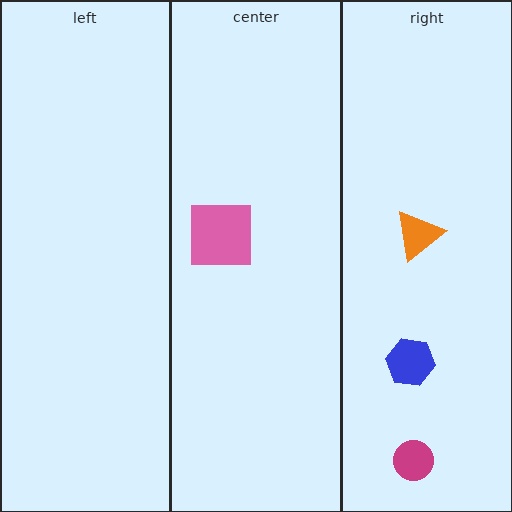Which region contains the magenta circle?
The right region.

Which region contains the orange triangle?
The right region.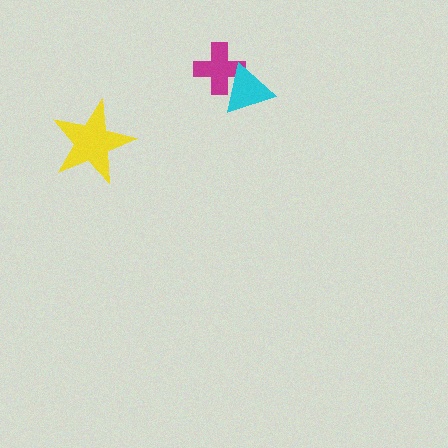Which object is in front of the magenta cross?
The cyan triangle is in front of the magenta cross.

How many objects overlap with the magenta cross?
1 object overlaps with the magenta cross.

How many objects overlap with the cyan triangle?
1 object overlaps with the cyan triangle.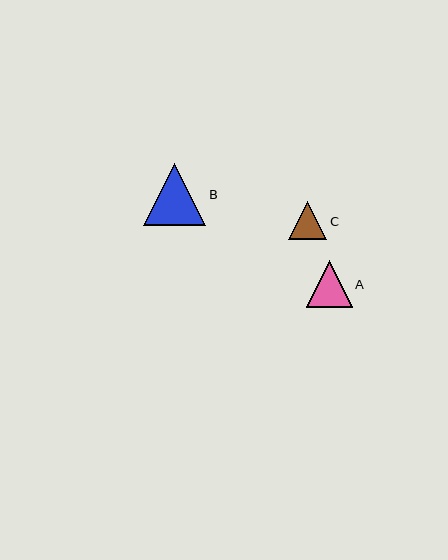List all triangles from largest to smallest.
From largest to smallest: B, A, C.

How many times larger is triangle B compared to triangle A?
Triangle B is approximately 1.3 times the size of triangle A.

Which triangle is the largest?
Triangle B is the largest with a size of approximately 62 pixels.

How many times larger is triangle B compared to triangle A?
Triangle B is approximately 1.3 times the size of triangle A.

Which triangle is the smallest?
Triangle C is the smallest with a size of approximately 39 pixels.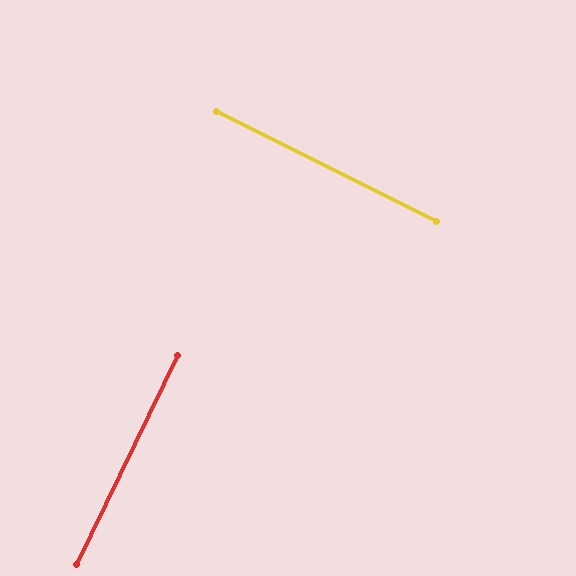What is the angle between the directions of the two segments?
Approximately 89 degrees.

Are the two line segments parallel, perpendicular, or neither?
Perpendicular — they meet at approximately 89°.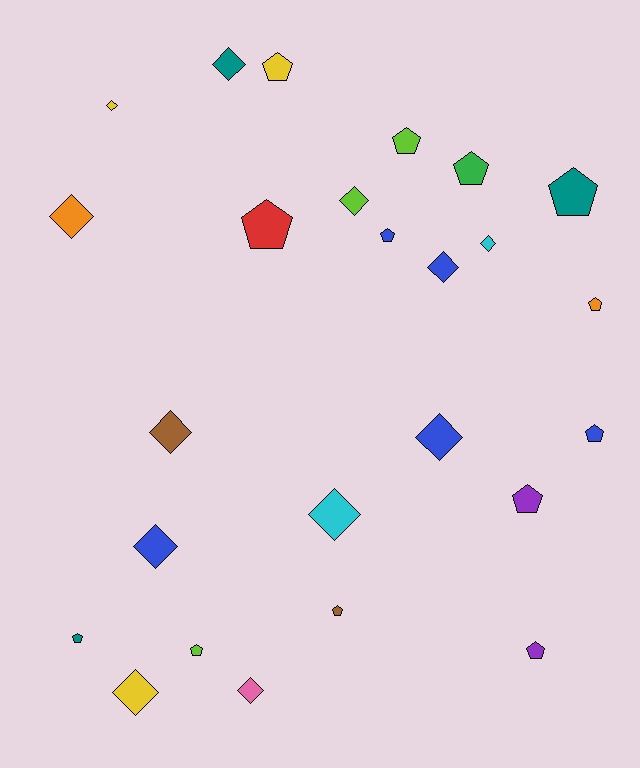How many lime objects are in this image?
There are 3 lime objects.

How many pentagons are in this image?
There are 13 pentagons.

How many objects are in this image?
There are 25 objects.